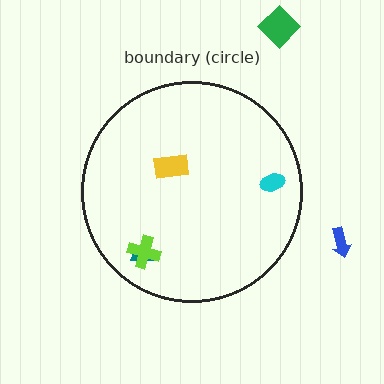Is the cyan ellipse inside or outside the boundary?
Inside.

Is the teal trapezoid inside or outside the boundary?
Inside.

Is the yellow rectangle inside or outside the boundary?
Inside.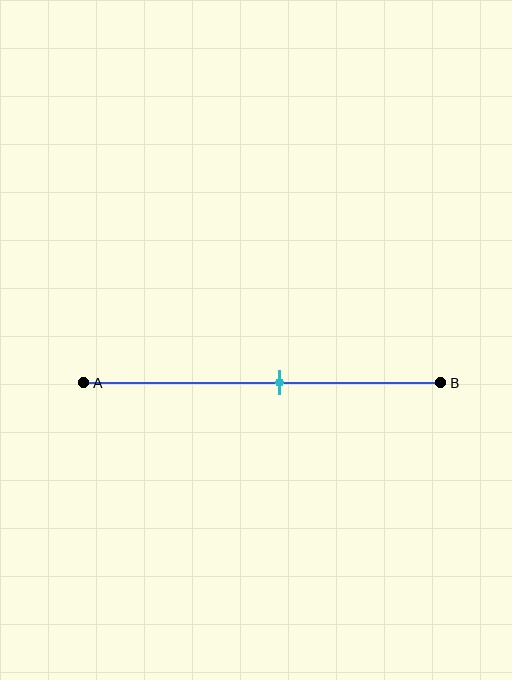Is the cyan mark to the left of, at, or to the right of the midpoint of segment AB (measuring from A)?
The cyan mark is to the right of the midpoint of segment AB.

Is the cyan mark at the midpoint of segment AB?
No, the mark is at about 55% from A, not at the 50% midpoint.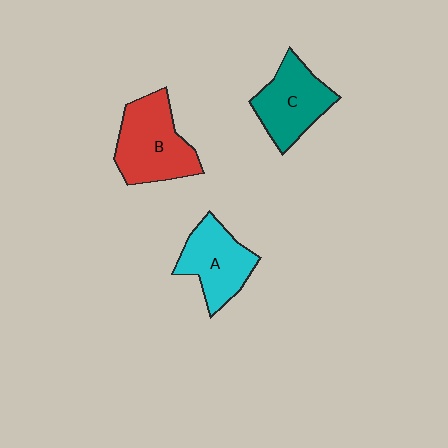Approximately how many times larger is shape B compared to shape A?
Approximately 1.2 times.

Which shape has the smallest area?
Shape A (cyan).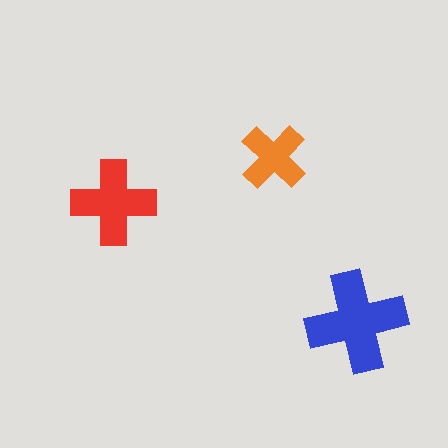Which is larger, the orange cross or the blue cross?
The blue one.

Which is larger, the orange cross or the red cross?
The red one.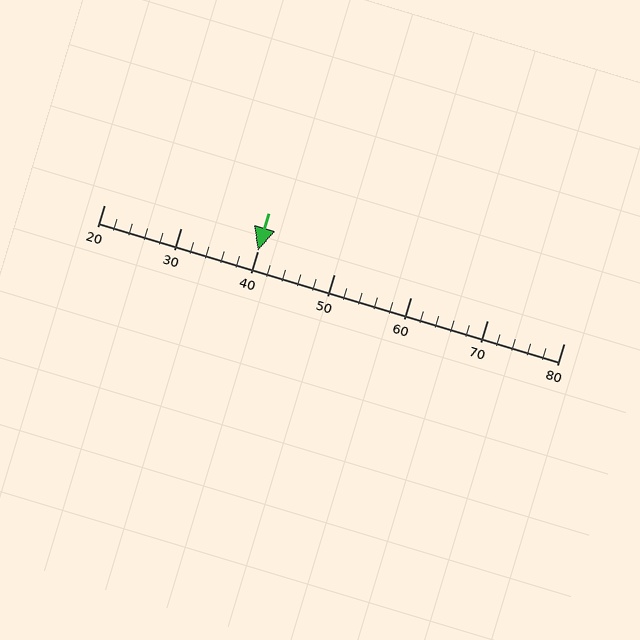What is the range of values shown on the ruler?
The ruler shows values from 20 to 80.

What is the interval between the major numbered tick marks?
The major tick marks are spaced 10 units apart.